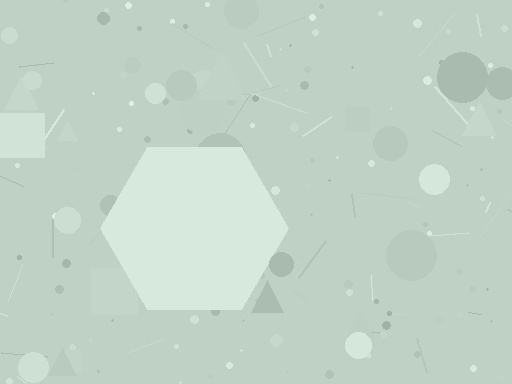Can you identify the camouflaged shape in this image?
The camouflaged shape is a hexagon.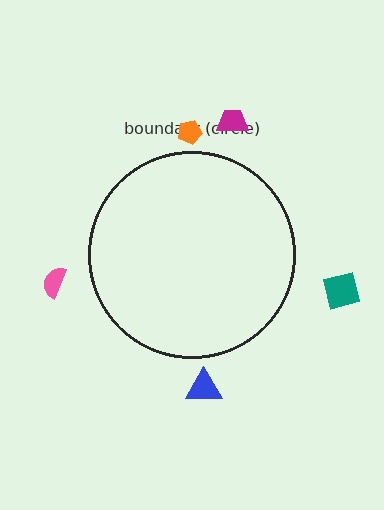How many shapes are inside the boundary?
0 inside, 5 outside.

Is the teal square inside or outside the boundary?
Outside.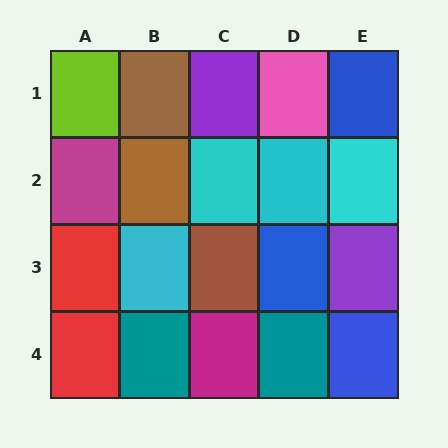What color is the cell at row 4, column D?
Teal.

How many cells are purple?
2 cells are purple.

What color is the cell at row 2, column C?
Cyan.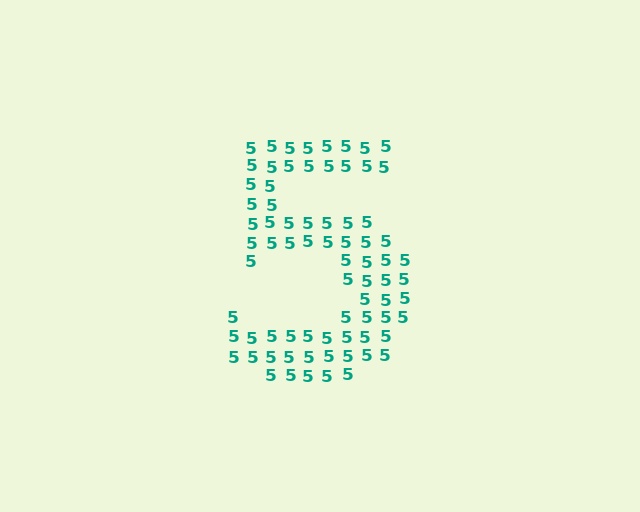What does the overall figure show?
The overall figure shows the digit 5.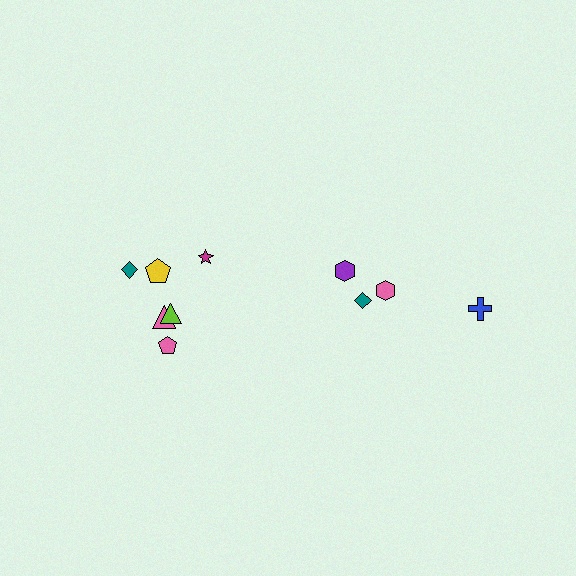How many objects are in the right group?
There are 4 objects.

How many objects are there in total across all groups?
There are 10 objects.